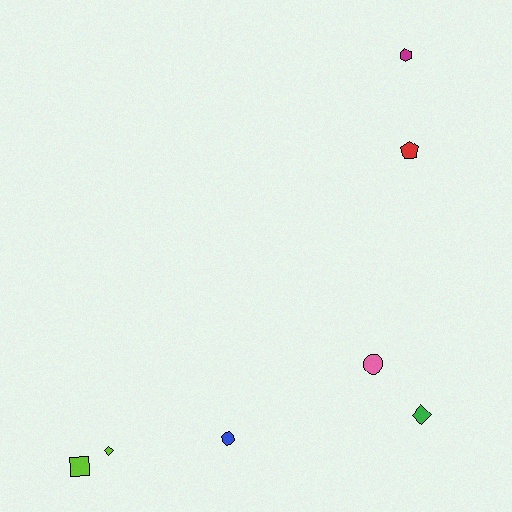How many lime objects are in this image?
There are 2 lime objects.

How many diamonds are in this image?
There are 2 diamonds.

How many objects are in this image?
There are 7 objects.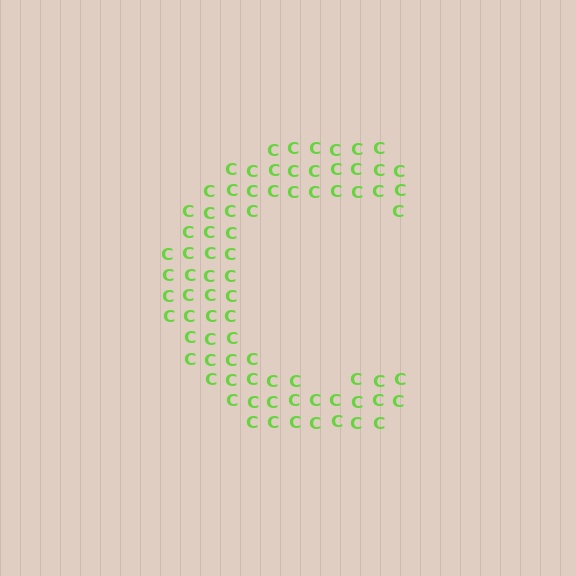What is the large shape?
The large shape is the letter C.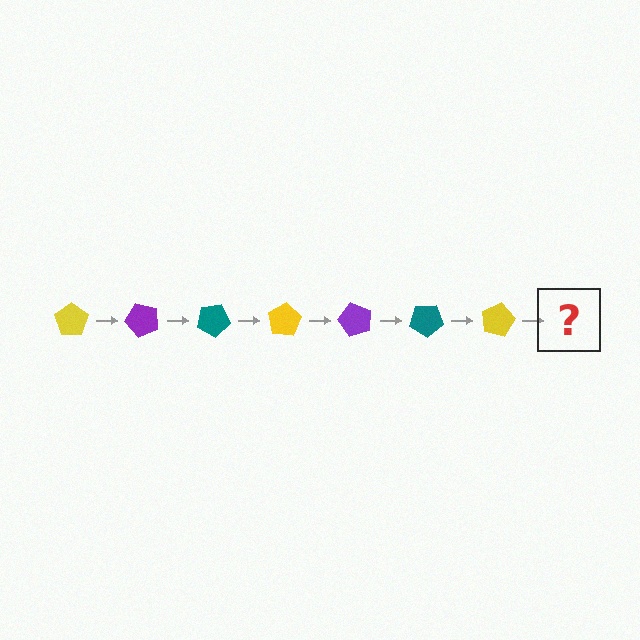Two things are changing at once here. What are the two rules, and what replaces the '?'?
The two rules are that it rotates 50 degrees each step and the color cycles through yellow, purple, and teal. The '?' should be a purple pentagon, rotated 350 degrees from the start.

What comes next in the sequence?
The next element should be a purple pentagon, rotated 350 degrees from the start.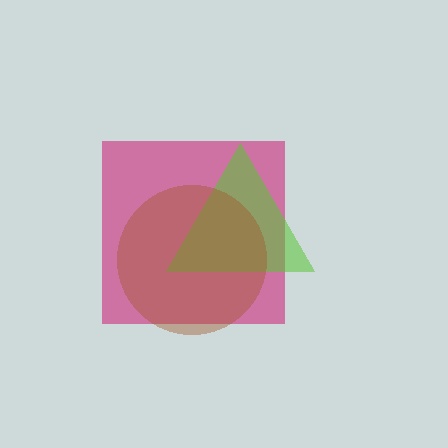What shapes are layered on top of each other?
The layered shapes are: a magenta square, a lime triangle, a brown circle.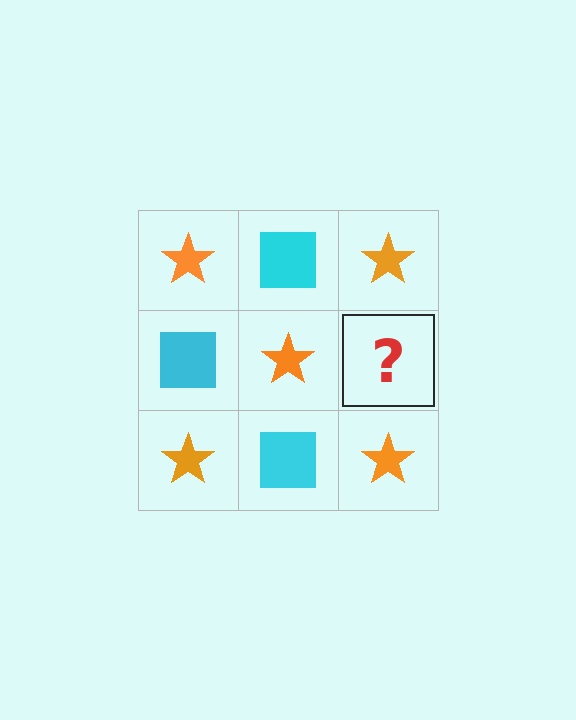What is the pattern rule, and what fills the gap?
The rule is that it alternates orange star and cyan square in a checkerboard pattern. The gap should be filled with a cyan square.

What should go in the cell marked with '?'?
The missing cell should contain a cyan square.